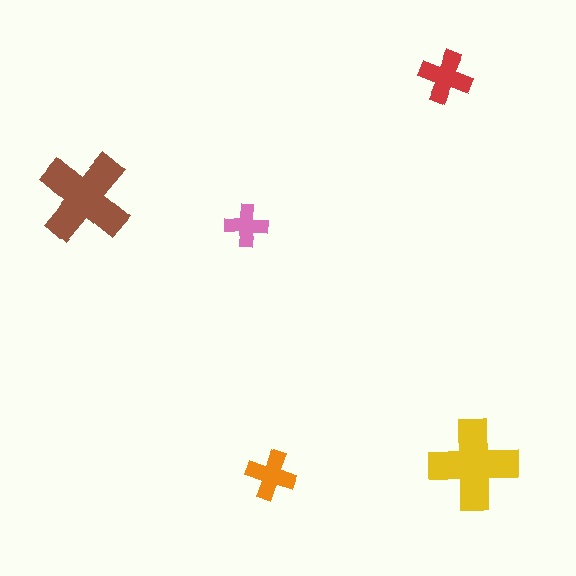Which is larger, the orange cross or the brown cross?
The brown one.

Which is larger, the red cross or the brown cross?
The brown one.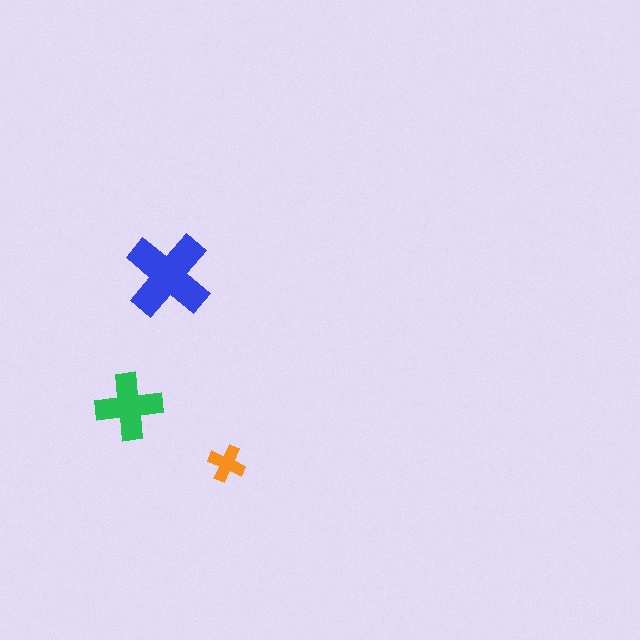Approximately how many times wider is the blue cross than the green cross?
About 1.5 times wider.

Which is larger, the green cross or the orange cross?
The green one.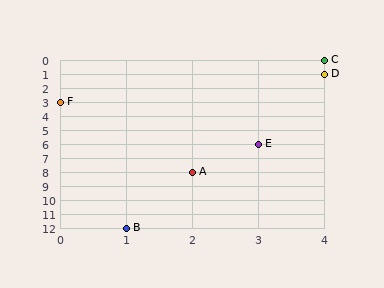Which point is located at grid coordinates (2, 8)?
Point A is at (2, 8).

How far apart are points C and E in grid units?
Points C and E are 1 column and 6 rows apart (about 6.1 grid units diagonally).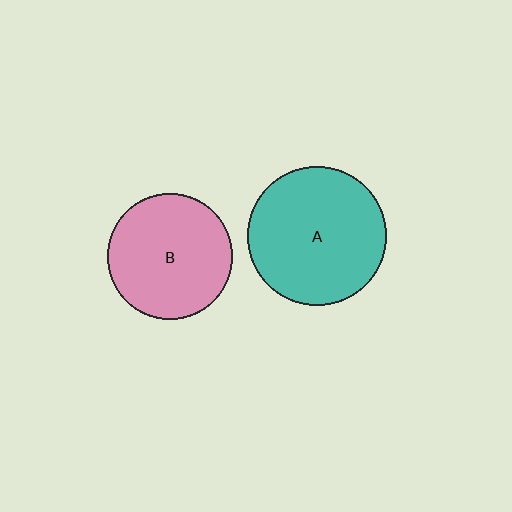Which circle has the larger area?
Circle A (teal).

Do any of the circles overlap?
No, none of the circles overlap.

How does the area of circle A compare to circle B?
Approximately 1.2 times.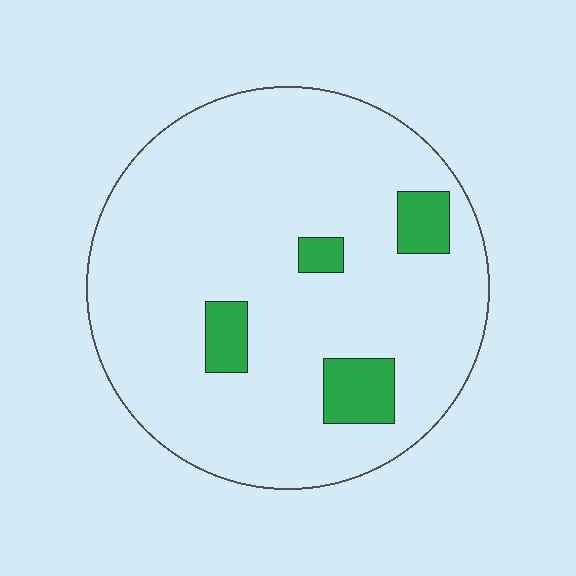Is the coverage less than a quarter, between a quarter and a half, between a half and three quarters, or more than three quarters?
Less than a quarter.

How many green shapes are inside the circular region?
4.